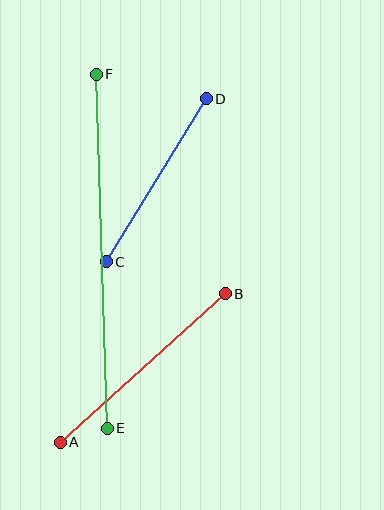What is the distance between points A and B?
The distance is approximately 222 pixels.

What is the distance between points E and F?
The distance is approximately 354 pixels.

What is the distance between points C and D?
The distance is approximately 191 pixels.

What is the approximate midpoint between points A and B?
The midpoint is at approximately (143, 368) pixels.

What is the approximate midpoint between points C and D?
The midpoint is at approximately (156, 180) pixels.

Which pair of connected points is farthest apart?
Points E and F are farthest apart.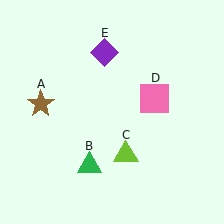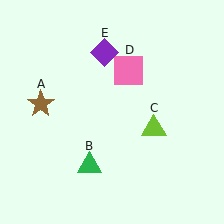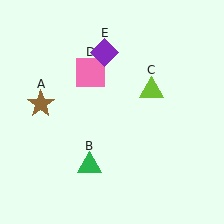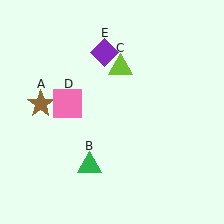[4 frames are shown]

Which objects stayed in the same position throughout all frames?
Brown star (object A) and green triangle (object B) and purple diamond (object E) remained stationary.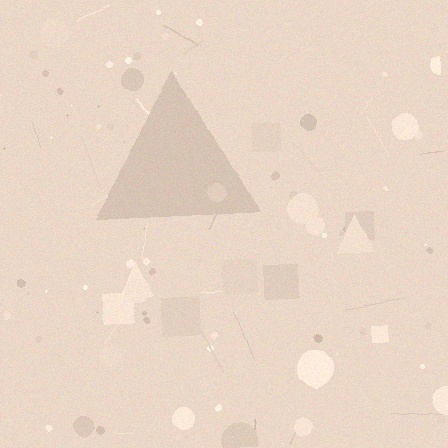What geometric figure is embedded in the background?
A triangle is embedded in the background.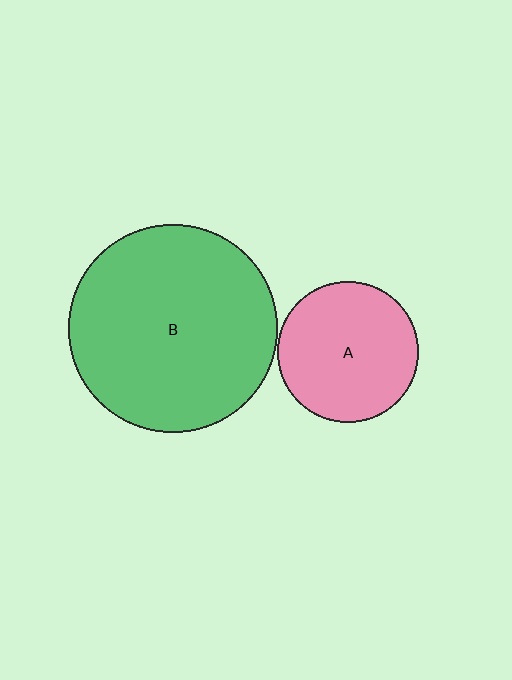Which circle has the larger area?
Circle B (green).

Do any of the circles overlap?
No, none of the circles overlap.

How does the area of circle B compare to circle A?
Approximately 2.2 times.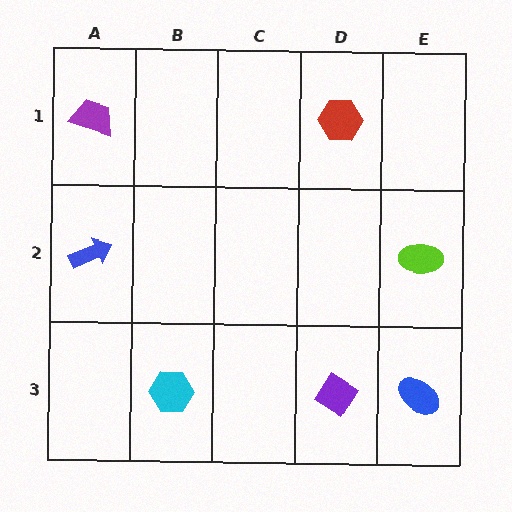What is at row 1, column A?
A purple trapezoid.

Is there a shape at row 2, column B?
No, that cell is empty.